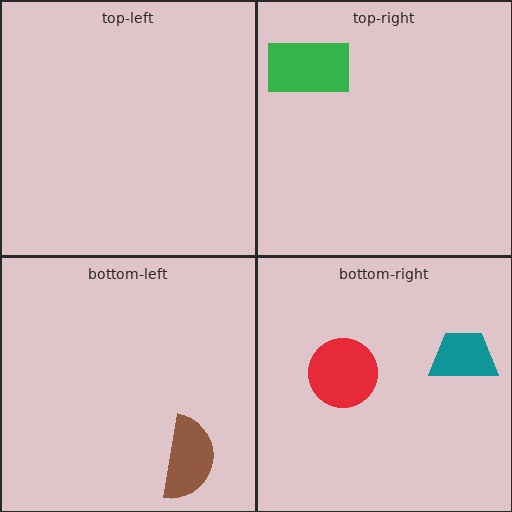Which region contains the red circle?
The bottom-right region.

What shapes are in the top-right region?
The green rectangle.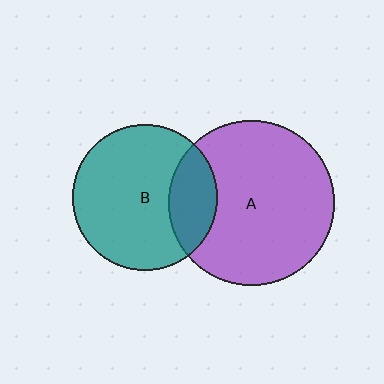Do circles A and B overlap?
Yes.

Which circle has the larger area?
Circle A (purple).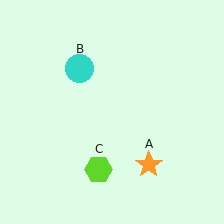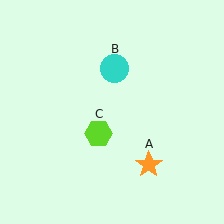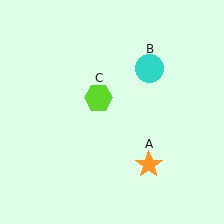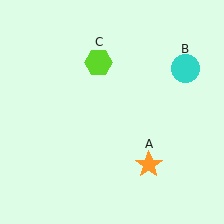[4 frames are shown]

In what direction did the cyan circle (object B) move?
The cyan circle (object B) moved right.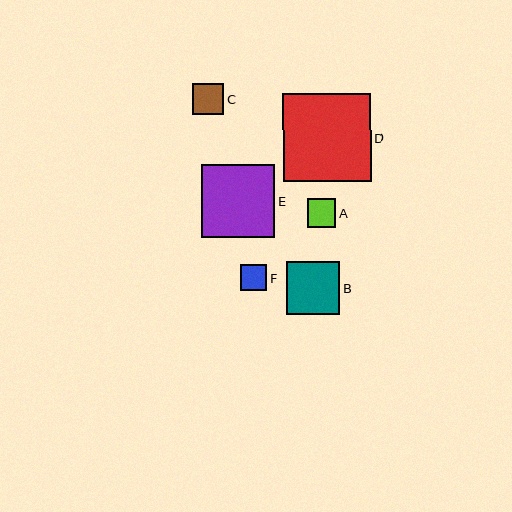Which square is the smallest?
Square F is the smallest with a size of approximately 27 pixels.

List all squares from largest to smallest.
From largest to smallest: D, E, B, C, A, F.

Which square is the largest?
Square D is the largest with a size of approximately 88 pixels.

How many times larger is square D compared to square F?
Square D is approximately 3.3 times the size of square F.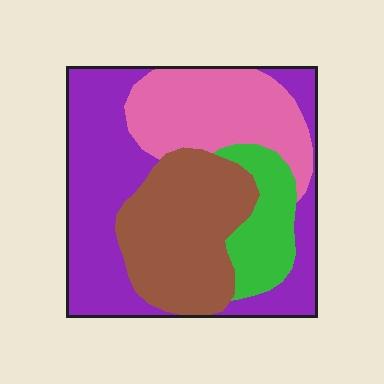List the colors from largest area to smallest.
From largest to smallest: purple, brown, pink, green.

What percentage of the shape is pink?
Pink takes up about one quarter (1/4) of the shape.